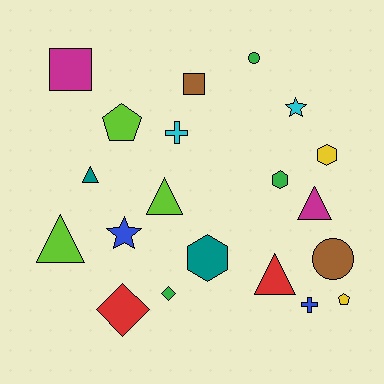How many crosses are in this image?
There are 2 crosses.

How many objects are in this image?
There are 20 objects.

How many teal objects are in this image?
There are 2 teal objects.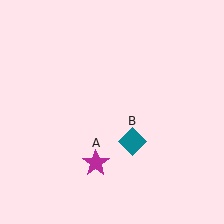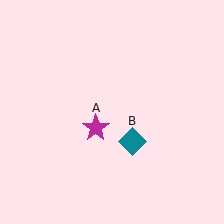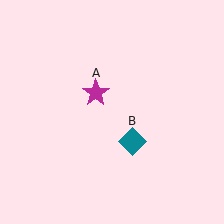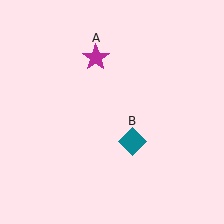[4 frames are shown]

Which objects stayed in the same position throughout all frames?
Teal diamond (object B) remained stationary.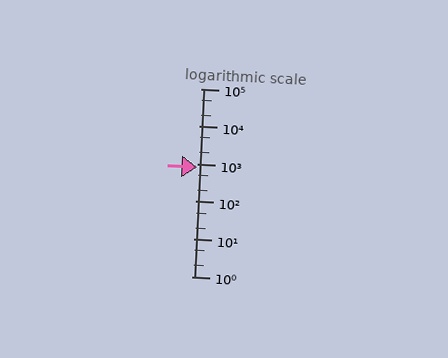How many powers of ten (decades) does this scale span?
The scale spans 5 decades, from 1 to 100000.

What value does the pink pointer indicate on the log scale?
The pointer indicates approximately 830.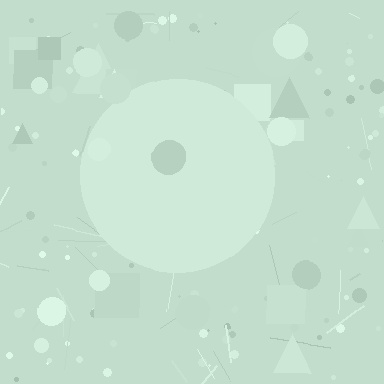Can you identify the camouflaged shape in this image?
The camouflaged shape is a circle.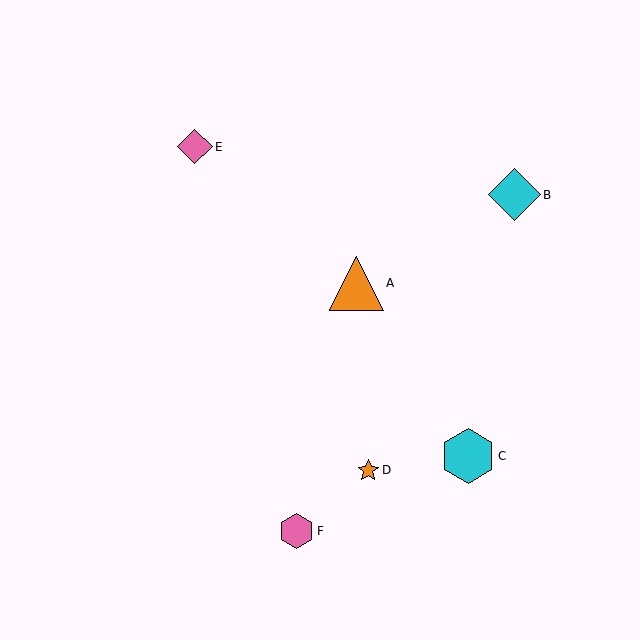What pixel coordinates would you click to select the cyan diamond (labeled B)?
Click at (514, 195) to select the cyan diamond B.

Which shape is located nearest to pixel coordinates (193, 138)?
The pink diamond (labeled E) at (195, 147) is nearest to that location.